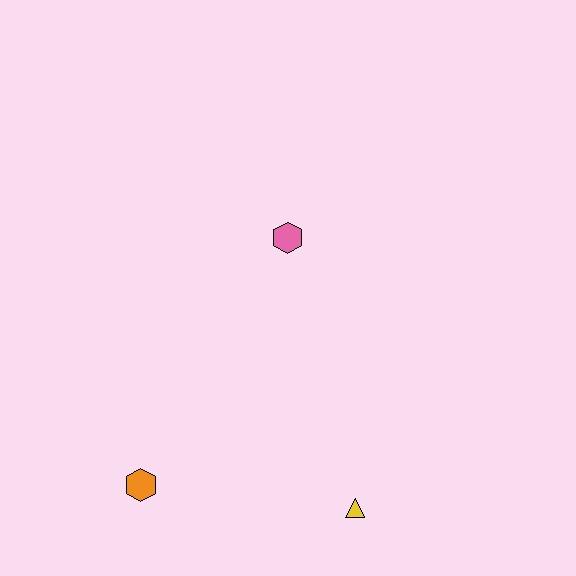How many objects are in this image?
There are 3 objects.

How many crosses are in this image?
There are no crosses.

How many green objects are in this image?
There are no green objects.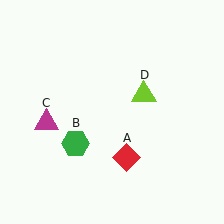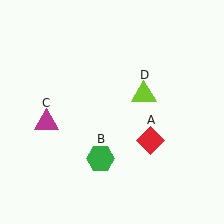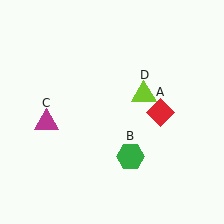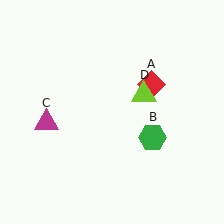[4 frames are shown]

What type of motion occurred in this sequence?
The red diamond (object A), green hexagon (object B) rotated counterclockwise around the center of the scene.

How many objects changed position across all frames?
2 objects changed position: red diamond (object A), green hexagon (object B).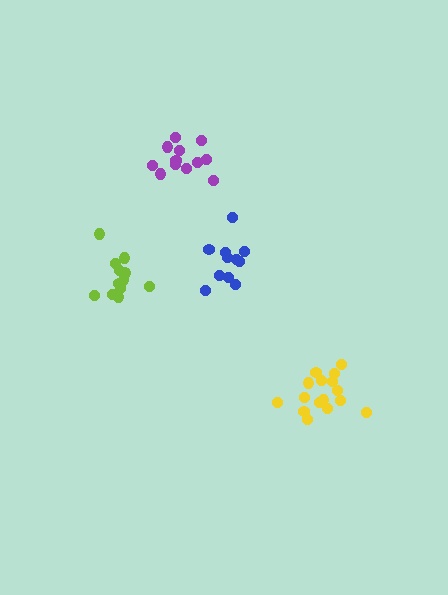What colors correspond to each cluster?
The clusters are colored: purple, blue, yellow, lime.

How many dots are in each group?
Group 1: 12 dots, Group 2: 11 dots, Group 3: 16 dots, Group 4: 12 dots (51 total).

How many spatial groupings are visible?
There are 4 spatial groupings.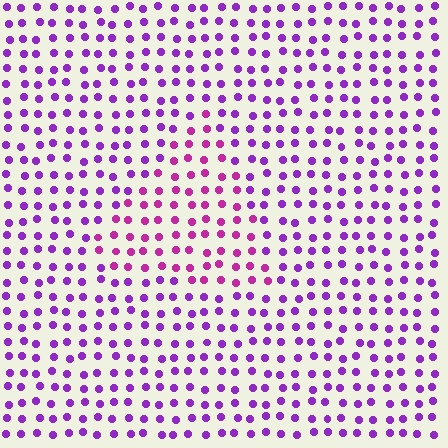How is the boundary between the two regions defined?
The boundary is defined purely by a slight shift in hue (about 32 degrees). Spacing, size, and orientation are identical on both sides.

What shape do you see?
I see a triangle.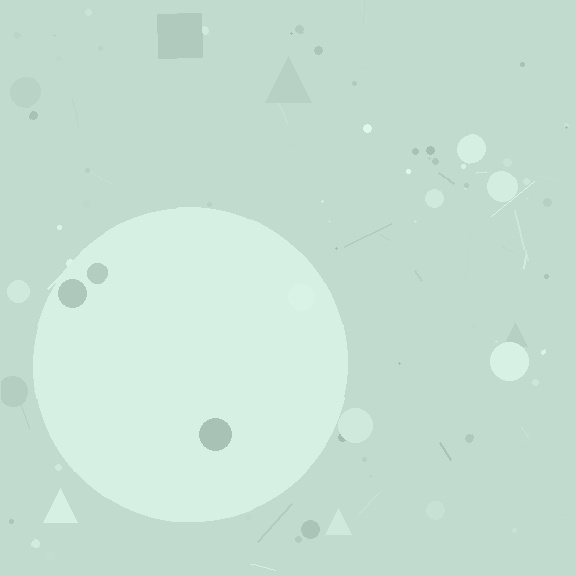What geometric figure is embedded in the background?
A circle is embedded in the background.